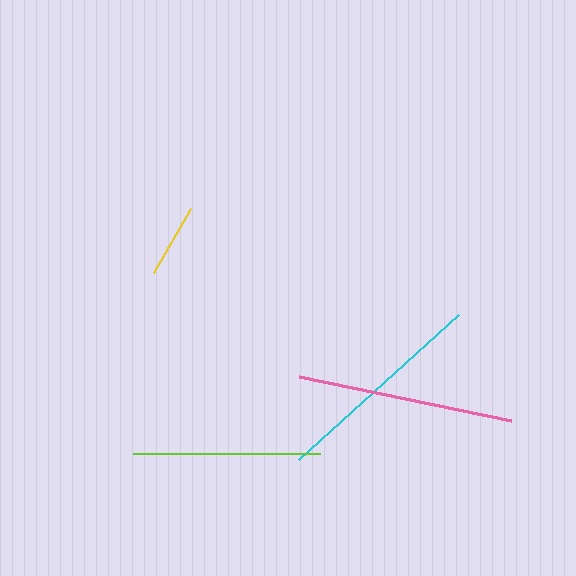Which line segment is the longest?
The pink line is the longest at approximately 216 pixels.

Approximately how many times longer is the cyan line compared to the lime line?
The cyan line is approximately 1.1 times the length of the lime line.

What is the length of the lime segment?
The lime segment is approximately 188 pixels long.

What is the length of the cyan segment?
The cyan segment is approximately 216 pixels long.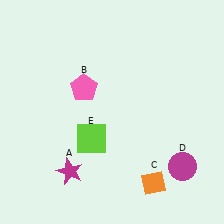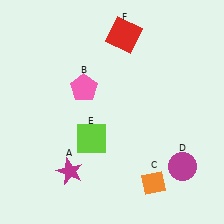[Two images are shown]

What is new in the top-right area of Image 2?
A red square (F) was added in the top-right area of Image 2.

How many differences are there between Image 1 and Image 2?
There is 1 difference between the two images.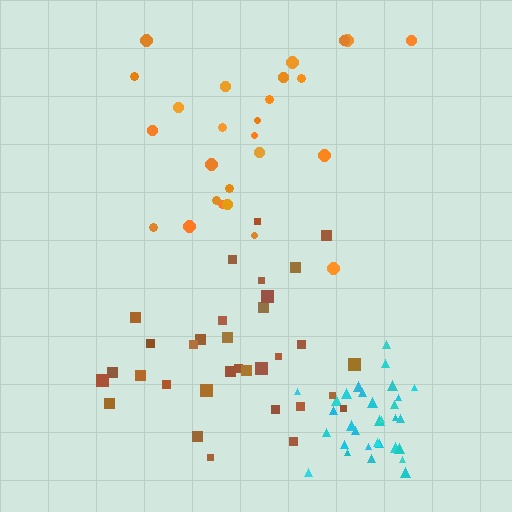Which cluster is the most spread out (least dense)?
Orange.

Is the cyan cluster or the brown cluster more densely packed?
Cyan.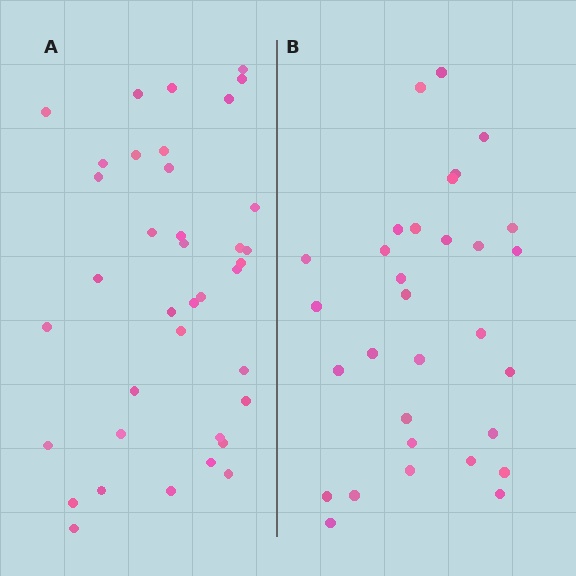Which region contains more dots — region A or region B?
Region A (the left region) has more dots.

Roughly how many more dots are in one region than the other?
Region A has roughly 8 or so more dots than region B.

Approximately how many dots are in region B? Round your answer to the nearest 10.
About 30 dots. (The exact count is 31, which rounds to 30.)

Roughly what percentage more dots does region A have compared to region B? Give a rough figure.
About 25% more.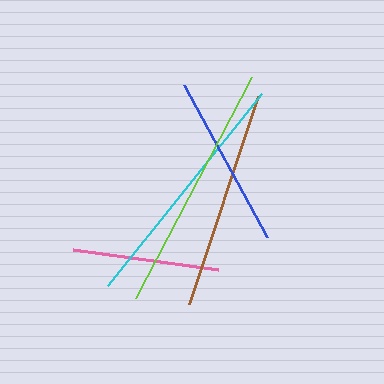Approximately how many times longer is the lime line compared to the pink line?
The lime line is approximately 1.7 times the length of the pink line.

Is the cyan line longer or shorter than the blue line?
The cyan line is longer than the blue line.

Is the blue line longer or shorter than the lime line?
The lime line is longer than the blue line.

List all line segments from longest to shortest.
From longest to shortest: lime, cyan, brown, blue, pink.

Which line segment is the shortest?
The pink line is the shortest at approximately 146 pixels.